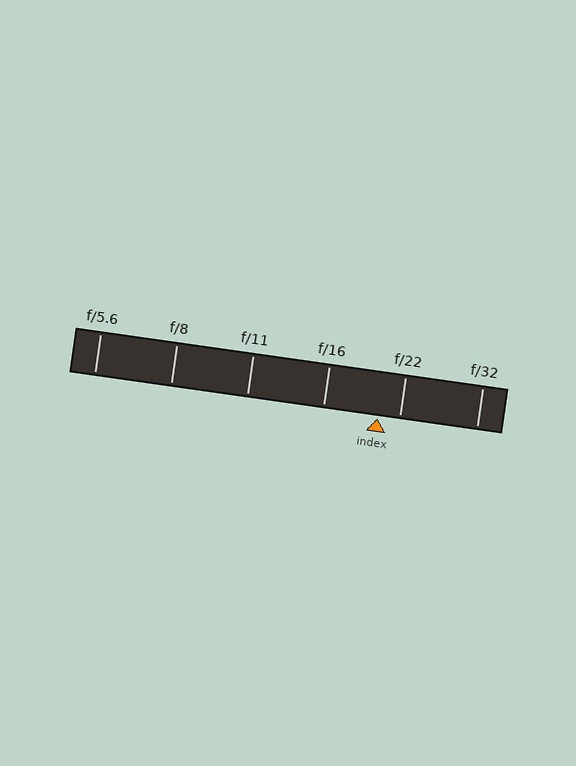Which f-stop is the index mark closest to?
The index mark is closest to f/22.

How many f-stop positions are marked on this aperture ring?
There are 6 f-stop positions marked.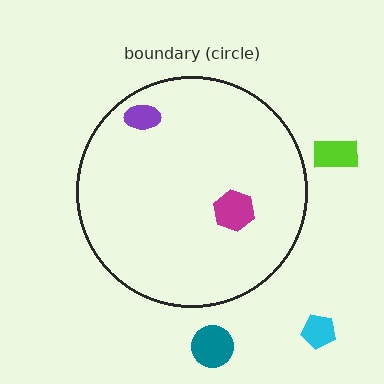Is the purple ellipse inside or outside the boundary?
Inside.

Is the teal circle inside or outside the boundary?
Outside.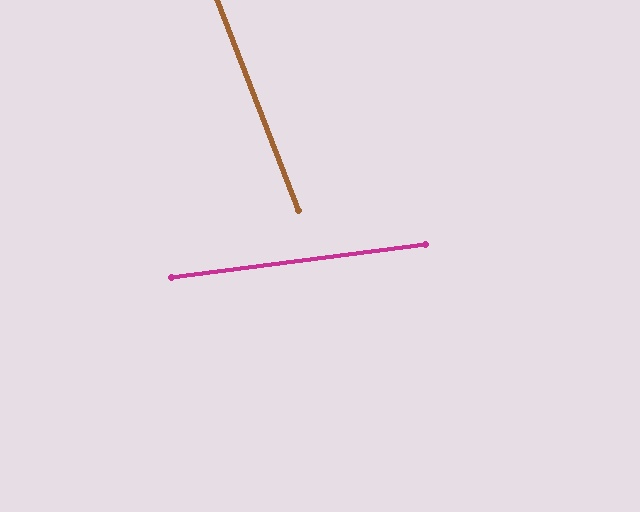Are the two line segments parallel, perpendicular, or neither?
Neither parallel nor perpendicular — they differ by about 76°.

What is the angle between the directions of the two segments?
Approximately 76 degrees.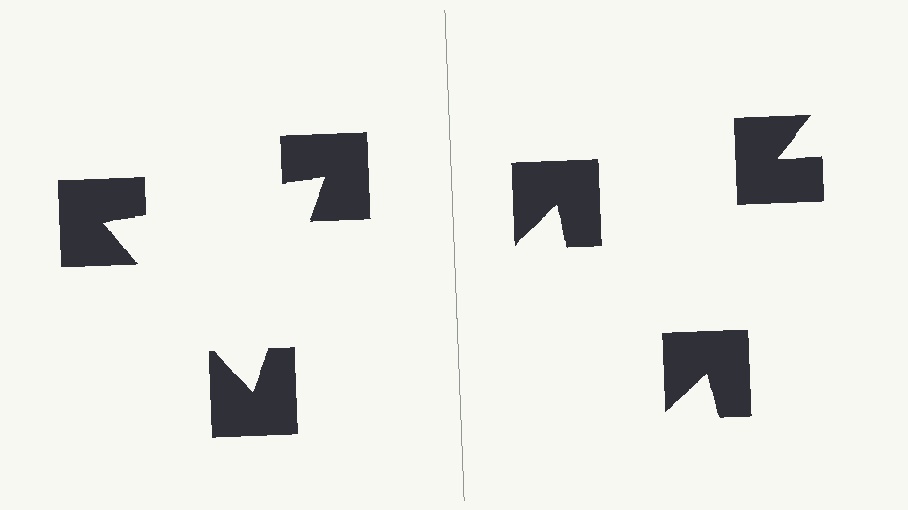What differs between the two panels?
The notched squares are positioned identically on both sides; only the wedge orientations differ. On the left they align to a triangle; on the right they are misaligned.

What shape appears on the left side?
An illusory triangle.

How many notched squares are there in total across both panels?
6 — 3 on each side.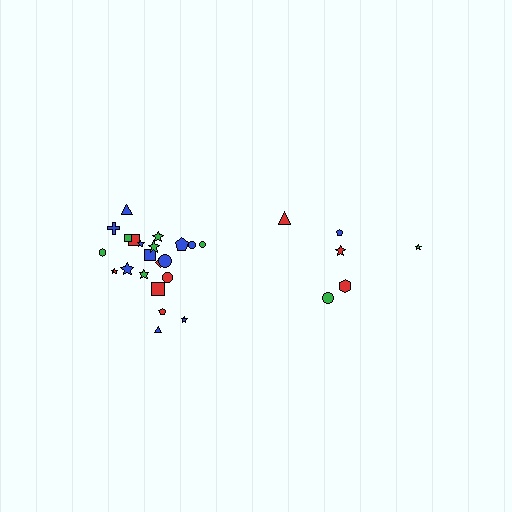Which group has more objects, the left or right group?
The left group.